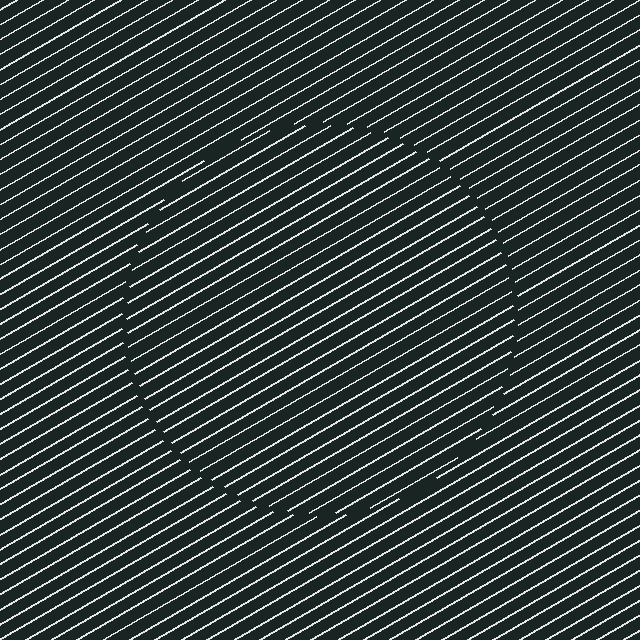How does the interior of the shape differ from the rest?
The interior of the shape contains the same grating, shifted by half a period — the contour is defined by the phase discontinuity where line-ends from the inner and outer gratings abut.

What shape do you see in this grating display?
An illusory circle. The interior of the shape contains the same grating, shifted by half a period — the contour is defined by the phase discontinuity where line-ends from the inner and outer gratings abut.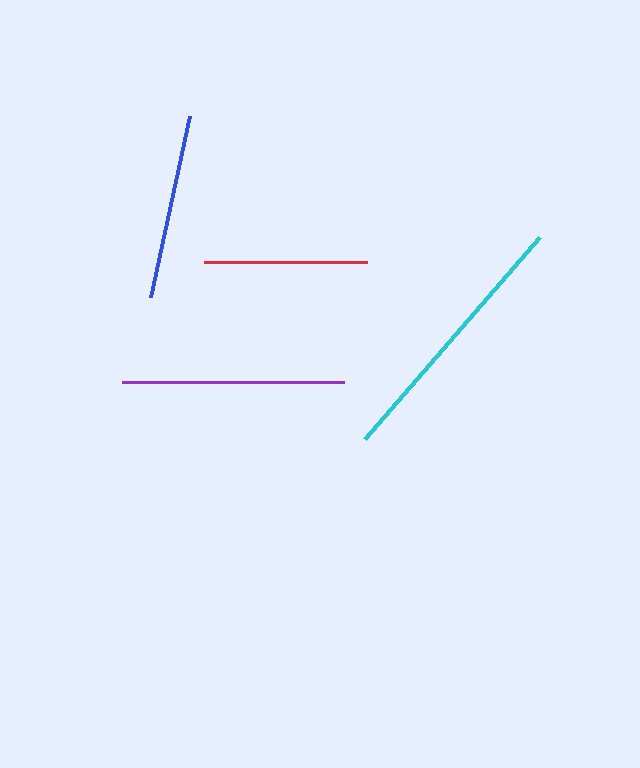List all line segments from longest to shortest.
From longest to shortest: cyan, purple, blue, red.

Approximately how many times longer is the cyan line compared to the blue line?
The cyan line is approximately 1.4 times the length of the blue line.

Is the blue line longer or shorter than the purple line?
The purple line is longer than the blue line.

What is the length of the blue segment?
The blue segment is approximately 185 pixels long.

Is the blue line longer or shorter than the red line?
The blue line is longer than the red line.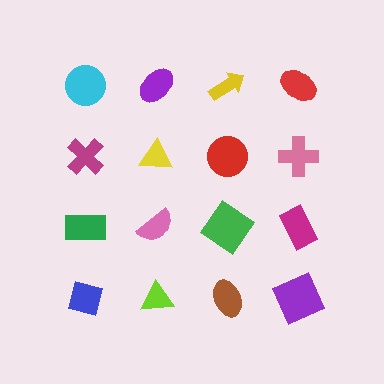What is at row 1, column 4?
A red ellipse.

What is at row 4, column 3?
A brown ellipse.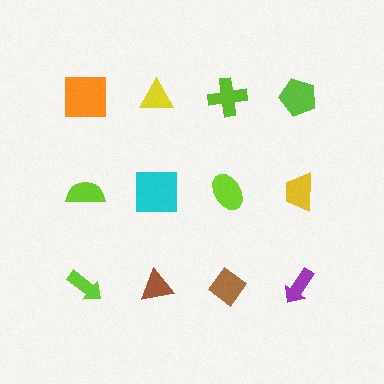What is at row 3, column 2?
A brown triangle.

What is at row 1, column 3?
A lime cross.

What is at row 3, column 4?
A purple arrow.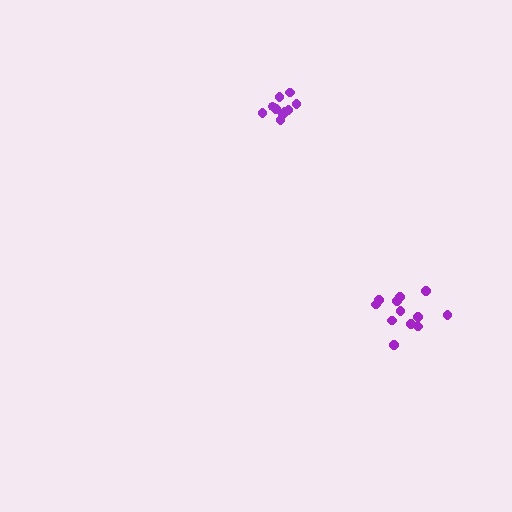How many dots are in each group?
Group 1: 12 dots, Group 2: 11 dots (23 total).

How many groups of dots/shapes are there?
There are 2 groups.